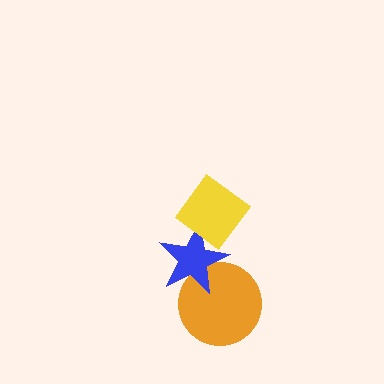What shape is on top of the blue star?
The yellow diamond is on top of the blue star.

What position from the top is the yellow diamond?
The yellow diamond is 1st from the top.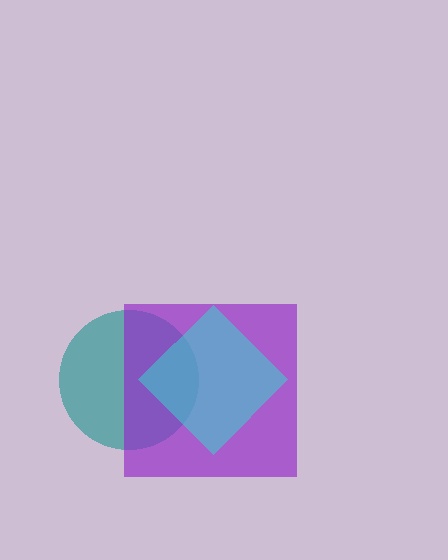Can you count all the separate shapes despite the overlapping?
Yes, there are 3 separate shapes.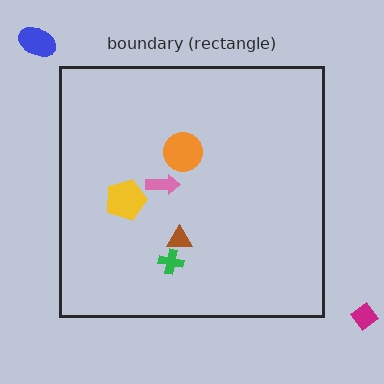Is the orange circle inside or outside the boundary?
Inside.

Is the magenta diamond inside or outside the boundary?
Outside.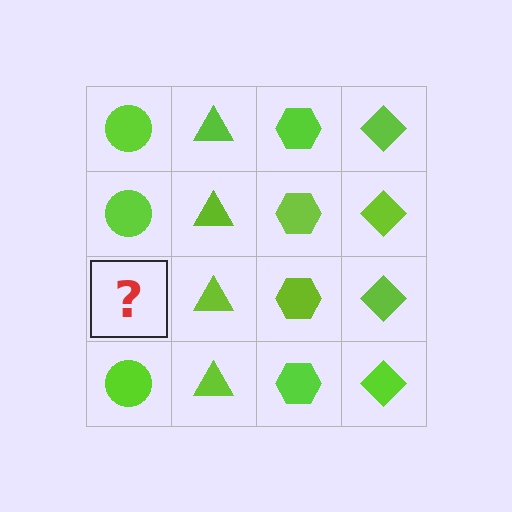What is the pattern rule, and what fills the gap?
The rule is that each column has a consistent shape. The gap should be filled with a lime circle.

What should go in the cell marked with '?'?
The missing cell should contain a lime circle.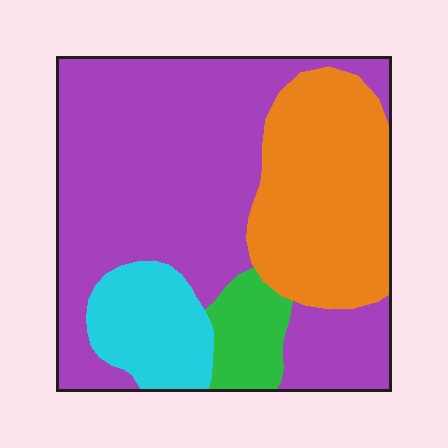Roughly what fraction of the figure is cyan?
Cyan covers about 10% of the figure.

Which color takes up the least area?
Green, at roughly 5%.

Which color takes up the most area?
Purple, at roughly 55%.